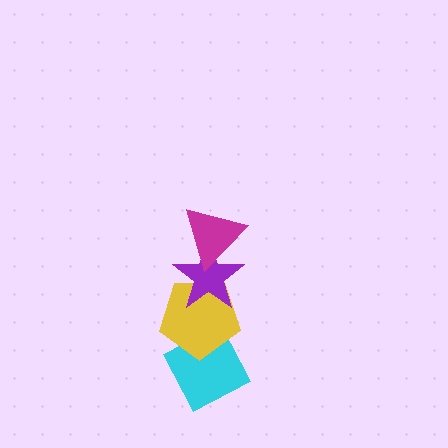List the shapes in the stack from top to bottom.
From top to bottom: the magenta triangle, the purple star, the yellow pentagon, the cyan diamond.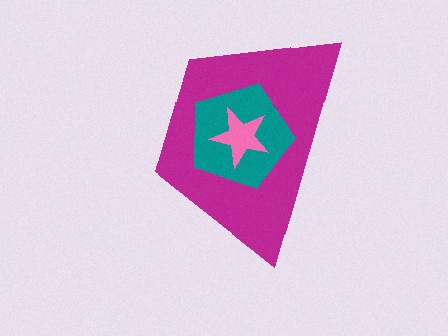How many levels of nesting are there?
3.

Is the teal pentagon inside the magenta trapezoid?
Yes.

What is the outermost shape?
The magenta trapezoid.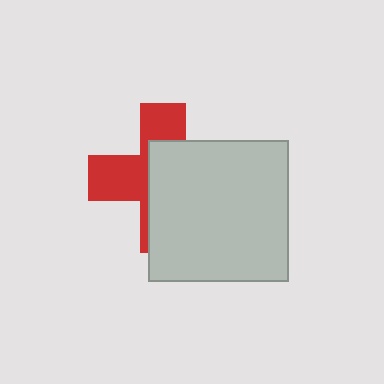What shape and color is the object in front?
The object in front is a light gray square.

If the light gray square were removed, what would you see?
You would see the complete red cross.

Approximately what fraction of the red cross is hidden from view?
Roughly 58% of the red cross is hidden behind the light gray square.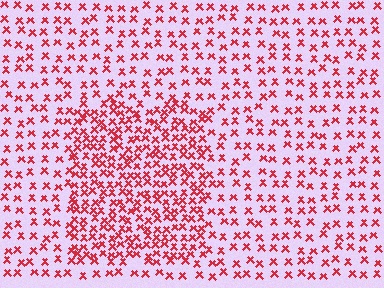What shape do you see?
I see a rectangle.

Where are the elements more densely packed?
The elements are more densely packed inside the rectangle boundary.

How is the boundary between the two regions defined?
The boundary is defined by a change in element density (approximately 2.0x ratio). All elements are the same color, size, and shape.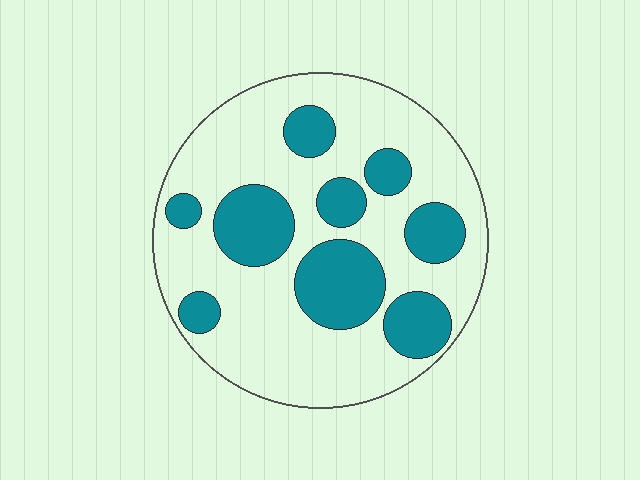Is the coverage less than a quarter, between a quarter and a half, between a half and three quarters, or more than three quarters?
Between a quarter and a half.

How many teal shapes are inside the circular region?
9.